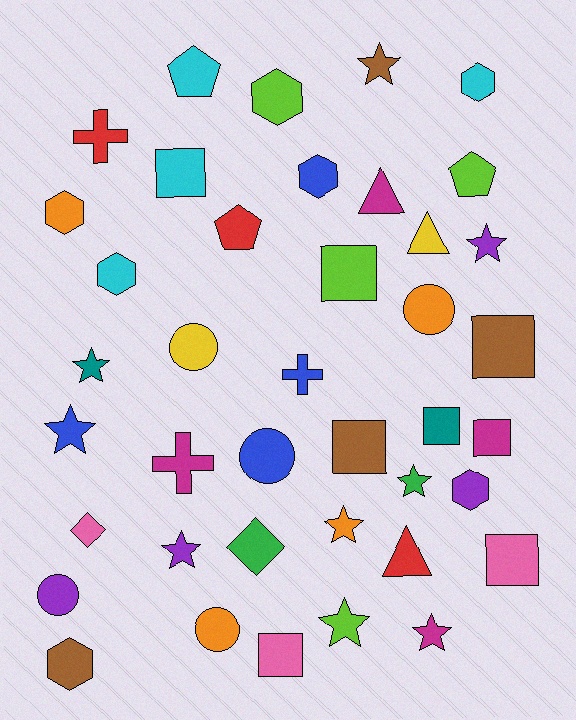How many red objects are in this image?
There are 3 red objects.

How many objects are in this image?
There are 40 objects.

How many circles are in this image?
There are 5 circles.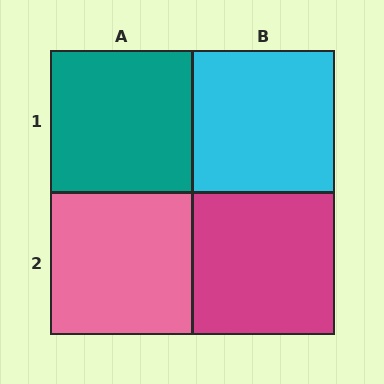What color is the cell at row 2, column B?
Magenta.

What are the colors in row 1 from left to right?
Teal, cyan.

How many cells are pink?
1 cell is pink.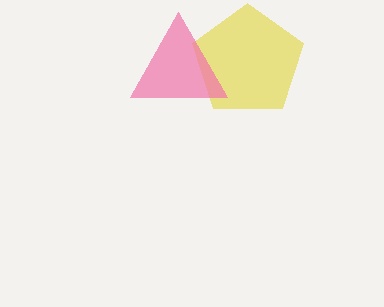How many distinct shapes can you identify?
There are 2 distinct shapes: a yellow pentagon, a pink triangle.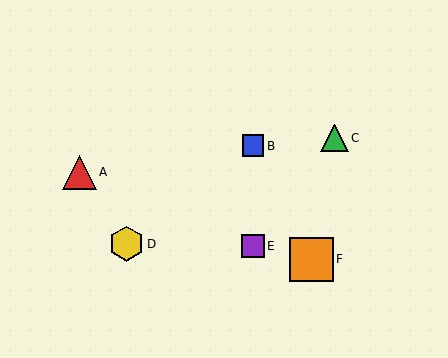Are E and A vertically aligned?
No, E is at x≈253 and A is at x≈79.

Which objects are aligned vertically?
Objects B, E are aligned vertically.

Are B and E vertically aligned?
Yes, both are at x≈253.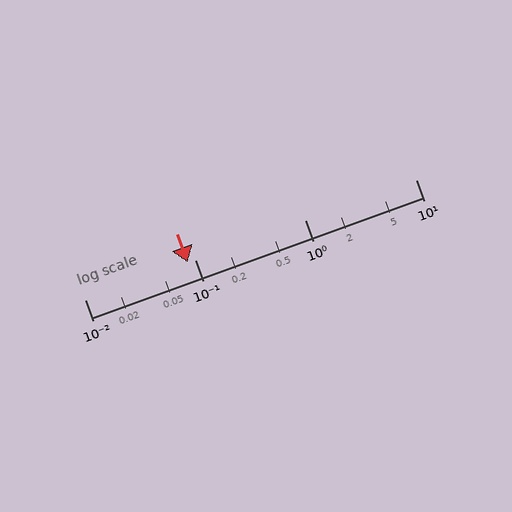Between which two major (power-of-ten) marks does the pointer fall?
The pointer is between 0.01 and 0.1.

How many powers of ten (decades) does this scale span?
The scale spans 3 decades, from 0.01 to 10.